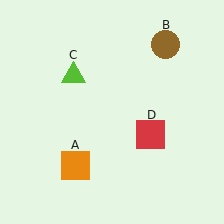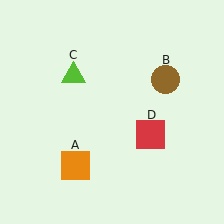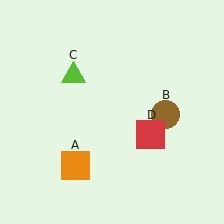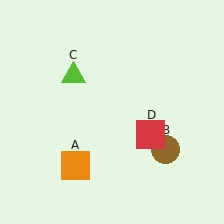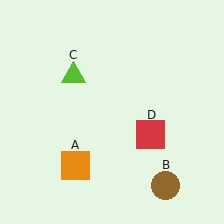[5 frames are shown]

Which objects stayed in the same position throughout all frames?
Orange square (object A) and lime triangle (object C) and red square (object D) remained stationary.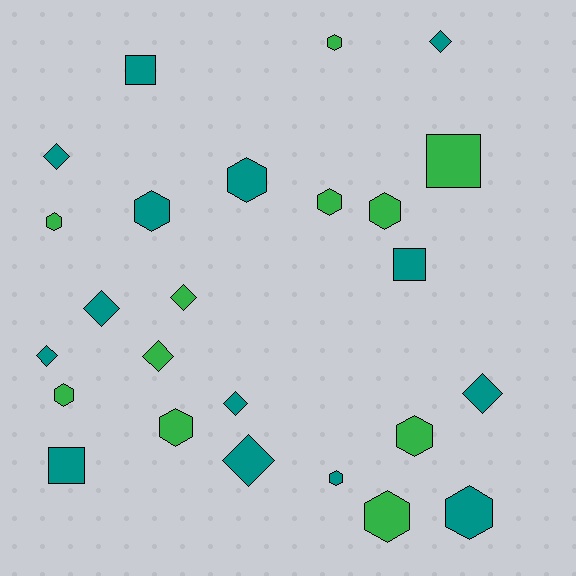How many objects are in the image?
There are 25 objects.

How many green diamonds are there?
There are 2 green diamonds.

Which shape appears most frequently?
Hexagon, with 12 objects.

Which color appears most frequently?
Teal, with 14 objects.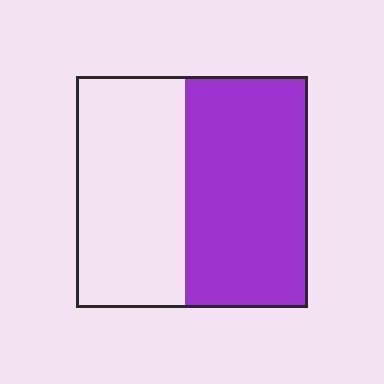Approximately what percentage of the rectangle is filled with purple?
Approximately 55%.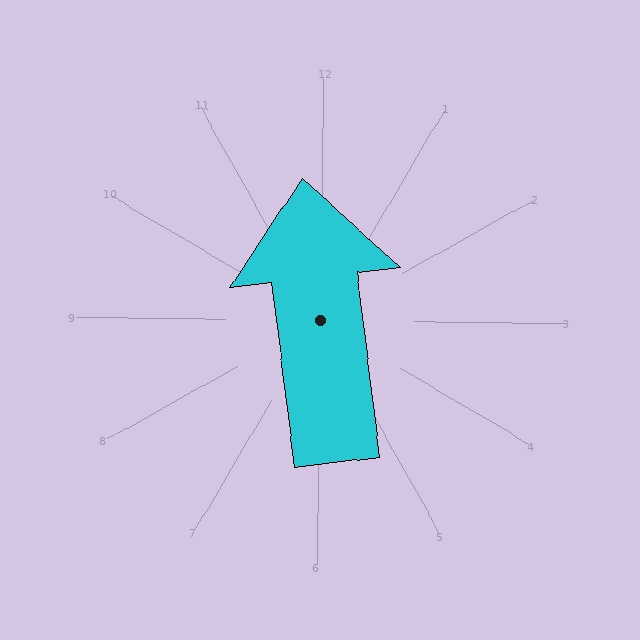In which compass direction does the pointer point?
North.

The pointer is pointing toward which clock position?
Roughly 12 o'clock.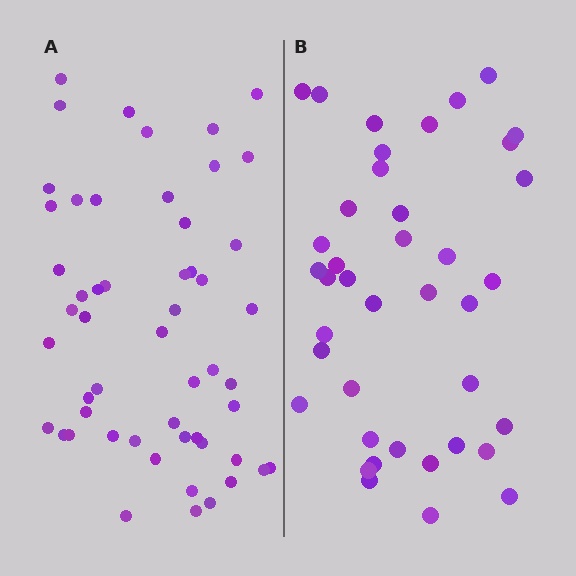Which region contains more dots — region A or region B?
Region A (the left region) has more dots.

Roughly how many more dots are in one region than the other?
Region A has approximately 15 more dots than region B.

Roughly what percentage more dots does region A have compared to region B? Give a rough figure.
About 30% more.